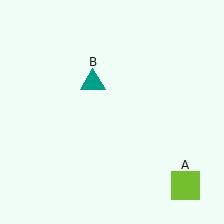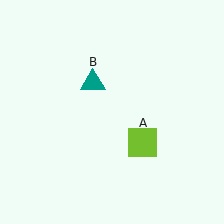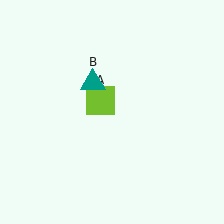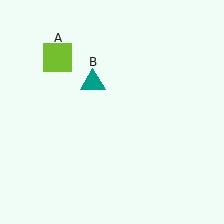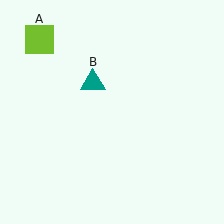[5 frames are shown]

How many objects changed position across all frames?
1 object changed position: lime square (object A).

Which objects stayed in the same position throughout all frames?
Teal triangle (object B) remained stationary.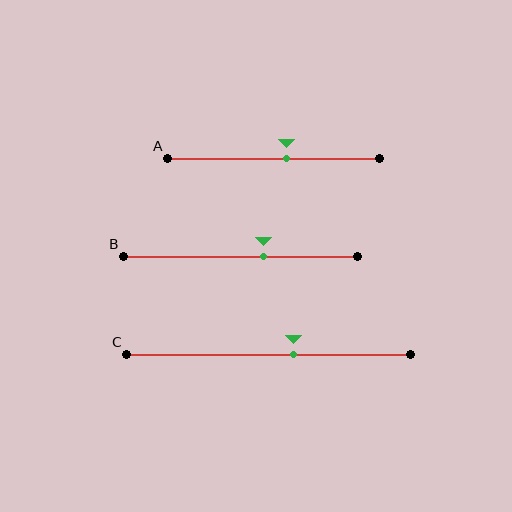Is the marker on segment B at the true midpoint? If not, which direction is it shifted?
No, the marker on segment B is shifted to the right by about 10% of the segment length.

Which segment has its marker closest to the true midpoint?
Segment A has its marker closest to the true midpoint.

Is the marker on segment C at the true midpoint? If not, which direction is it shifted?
No, the marker on segment C is shifted to the right by about 9% of the segment length.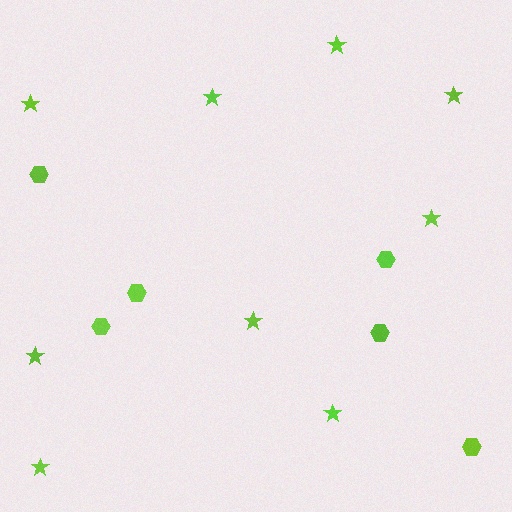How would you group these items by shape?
There are 2 groups: one group of hexagons (6) and one group of stars (9).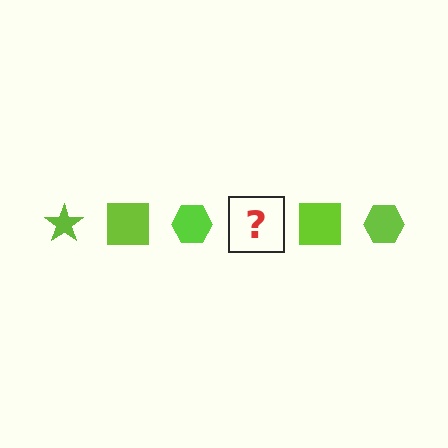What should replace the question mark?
The question mark should be replaced with a lime star.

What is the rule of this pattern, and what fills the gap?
The rule is that the pattern cycles through star, square, hexagon shapes in lime. The gap should be filled with a lime star.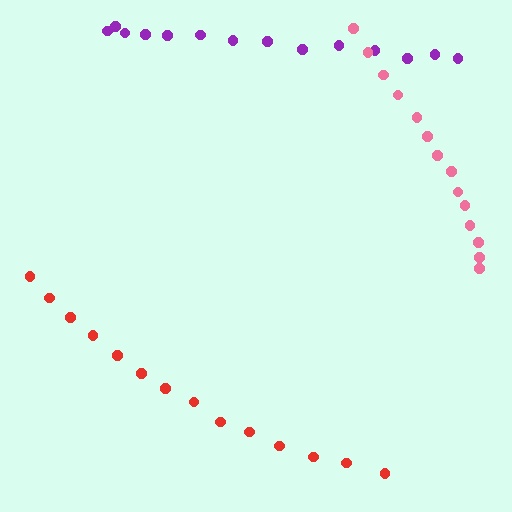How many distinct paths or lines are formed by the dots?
There are 3 distinct paths.